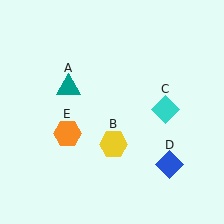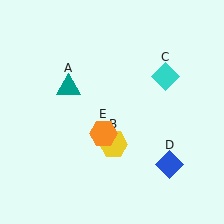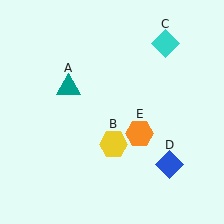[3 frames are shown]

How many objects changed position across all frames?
2 objects changed position: cyan diamond (object C), orange hexagon (object E).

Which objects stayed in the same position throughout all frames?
Teal triangle (object A) and yellow hexagon (object B) and blue diamond (object D) remained stationary.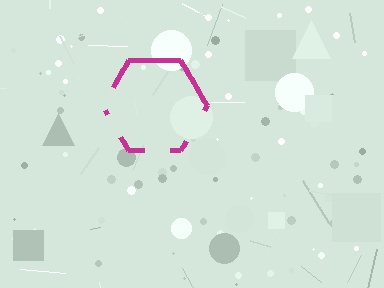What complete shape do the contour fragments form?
The contour fragments form a hexagon.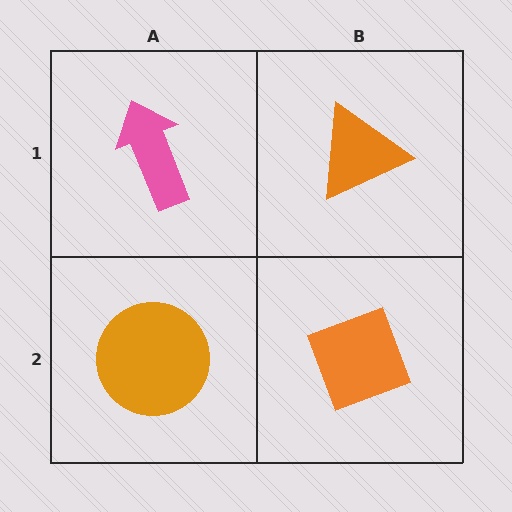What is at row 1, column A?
A pink arrow.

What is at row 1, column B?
An orange triangle.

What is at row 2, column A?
An orange circle.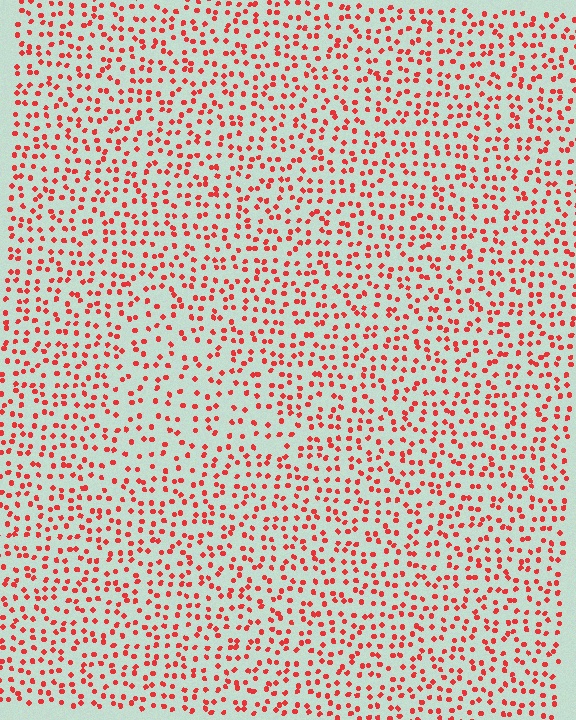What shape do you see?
I see a triangle.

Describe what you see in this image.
The image contains small red elements arranged at two different densities. A triangle-shaped region is visible where the elements are less densely packed than the surrounding area.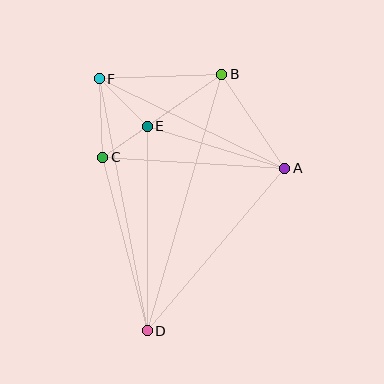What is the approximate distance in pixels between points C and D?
The distance between C and D is approximately 179 pixels.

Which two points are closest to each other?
Points C and E are closest to each other.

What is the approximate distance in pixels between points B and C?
The distance between B and C is approximately 145 pixels.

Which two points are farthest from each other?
Points B and D are farthest from each other.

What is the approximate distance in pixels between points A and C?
The distance between A and C is approximately 182 pixels.